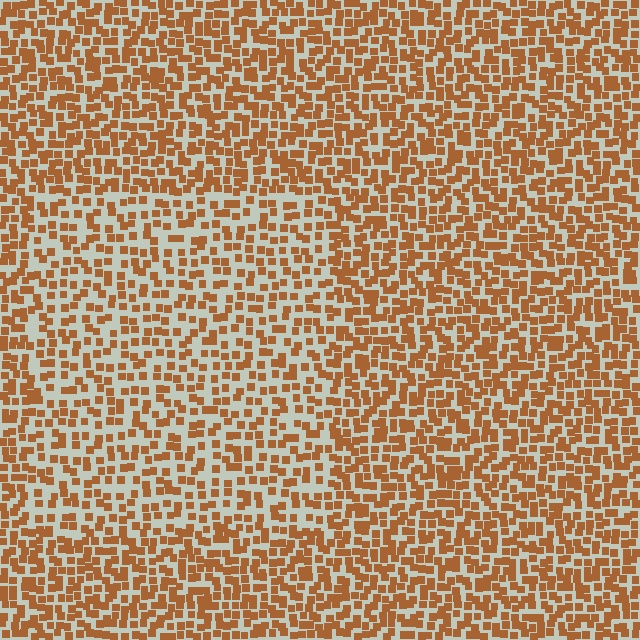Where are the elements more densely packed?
The elements are more densely packed outside the rectangle boundary.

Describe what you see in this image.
The image contains small brown elements arranged at two different densities. A rectangle-shaped region is visible where the elements are less densely packed than the surrounding area.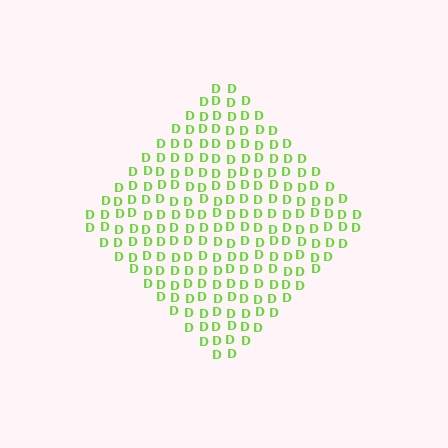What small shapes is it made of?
It is made of small letter D's.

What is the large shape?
The large shape is a diamond.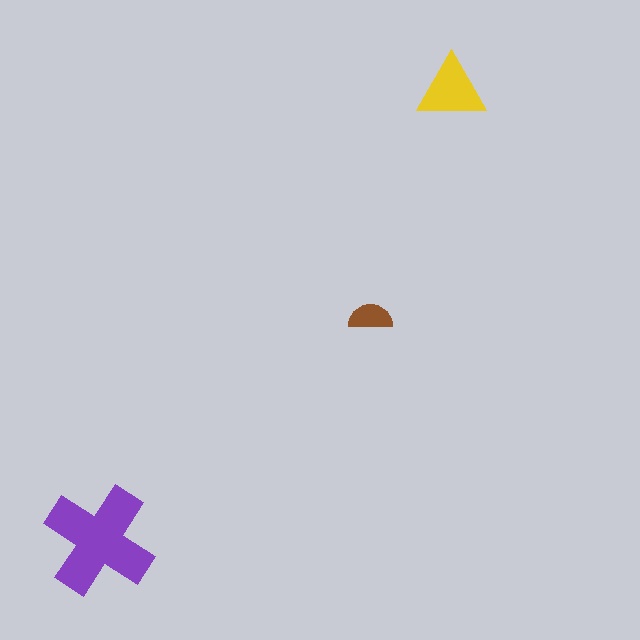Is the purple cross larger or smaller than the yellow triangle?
Larger.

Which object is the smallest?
The brown semicircle.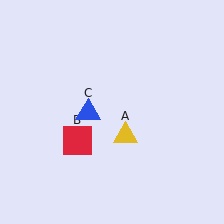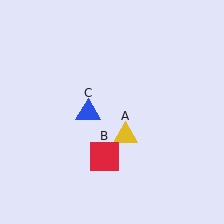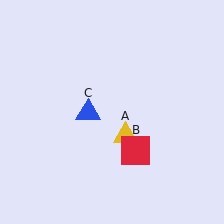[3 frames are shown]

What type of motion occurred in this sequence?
The red square (object B) rotated counterclockwise around the center of the scene.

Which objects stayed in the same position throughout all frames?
Yellow triangle (object A) and blue triangle (object C) remained stationary.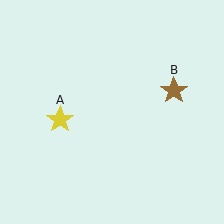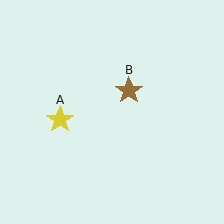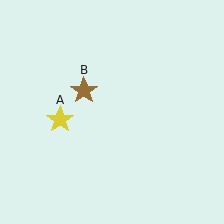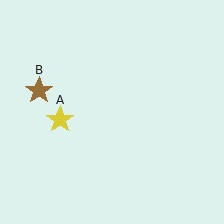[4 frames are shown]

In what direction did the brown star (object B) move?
The brown star (object B) moved left.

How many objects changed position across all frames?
1 object changed position: brown star (object B).